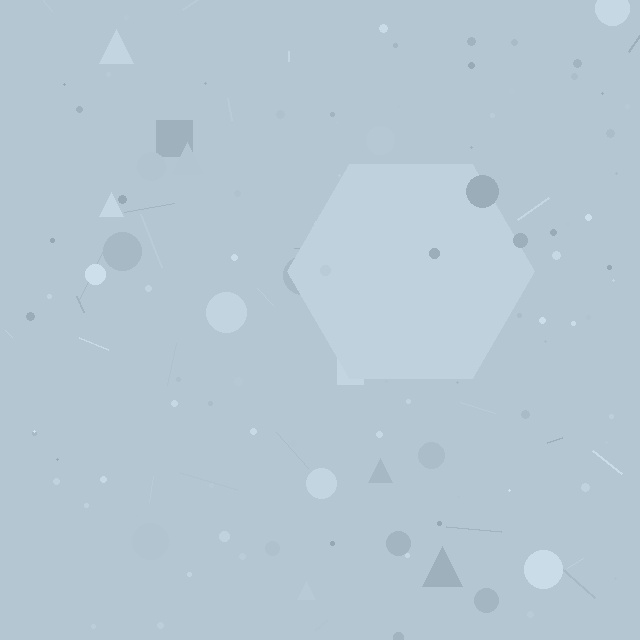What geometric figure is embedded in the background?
A hexagon is embedded in the background.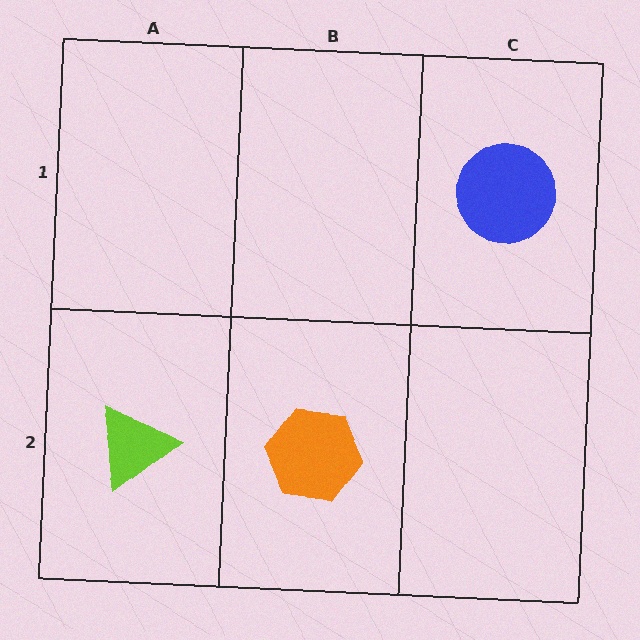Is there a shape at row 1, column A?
No, that cell is empty.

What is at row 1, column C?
A blue circle.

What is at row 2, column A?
A lime triangle.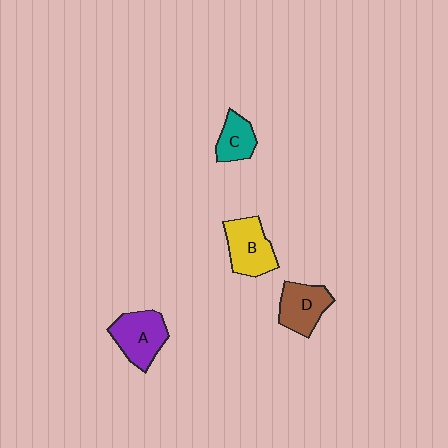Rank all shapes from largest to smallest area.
From largest to smallest: A (purple), B (yellow), D (brown), C (teal).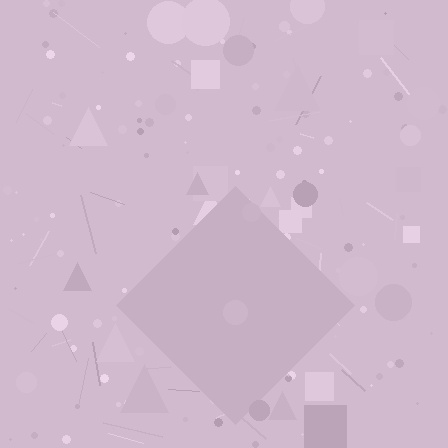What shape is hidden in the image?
A diamond is hidden in the image.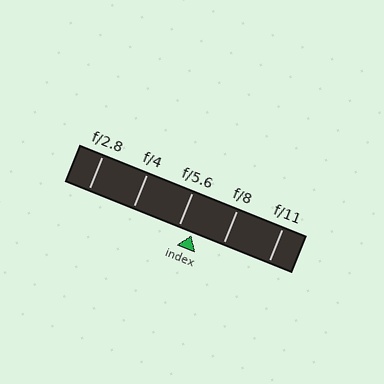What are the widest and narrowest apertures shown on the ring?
The widest aperture shown is f/2.8 and the narrowest is f/11.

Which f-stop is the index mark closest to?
The index mark is closest to f/5.6.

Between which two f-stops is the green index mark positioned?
The index mark is between f/5.6 and f/8.